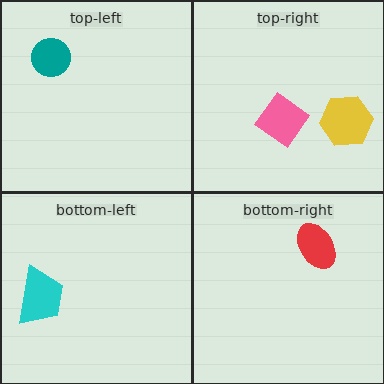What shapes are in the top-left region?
The teal circle.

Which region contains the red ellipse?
The bottom-right region.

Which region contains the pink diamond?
The top-right region.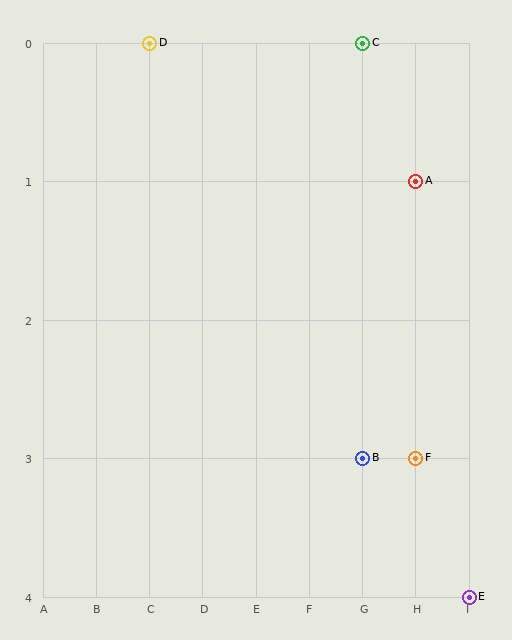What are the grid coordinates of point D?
Point D is at grid coordinates (C, 0).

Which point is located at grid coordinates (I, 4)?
Point E is at (I, 4).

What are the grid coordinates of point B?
Point B is at grid coordinates (G, 3).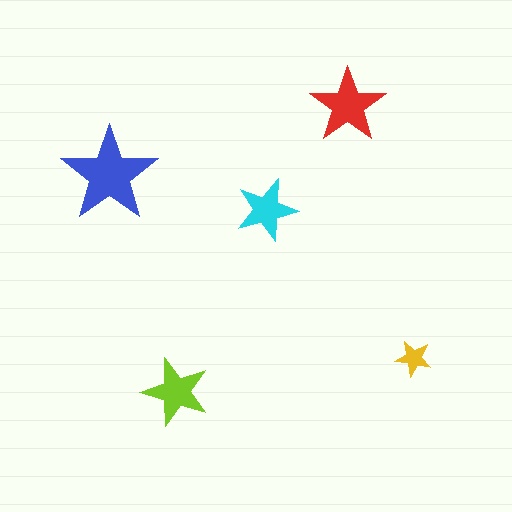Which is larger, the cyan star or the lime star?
The lime one.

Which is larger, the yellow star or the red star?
The red one.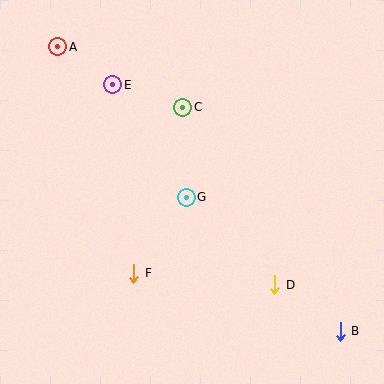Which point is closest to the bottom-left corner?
Point F is closest to the bottom-left corner.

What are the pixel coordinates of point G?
Point G is at (186, 197).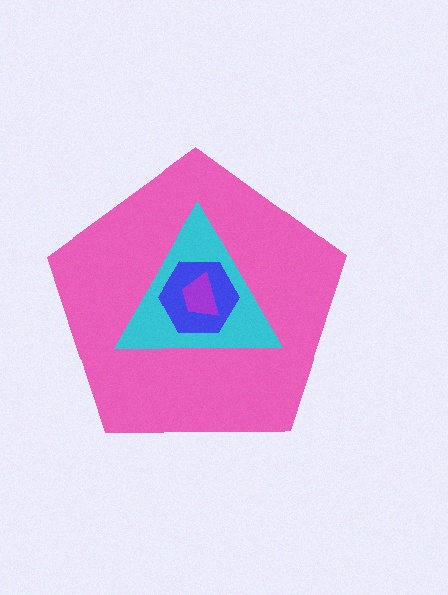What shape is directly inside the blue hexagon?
The purple trapezoid.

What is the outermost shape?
The pink pentagon.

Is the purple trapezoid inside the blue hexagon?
Yes.